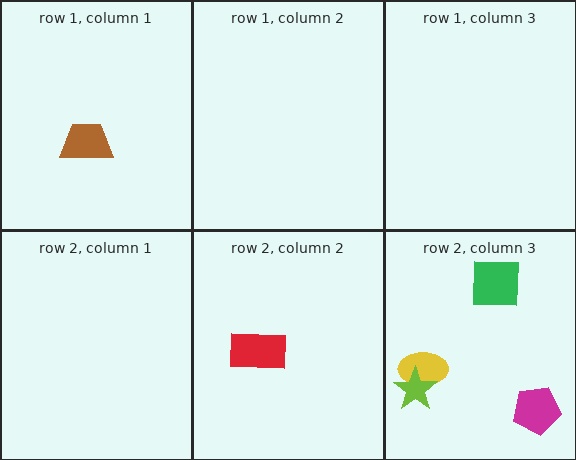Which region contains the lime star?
The row 2, column 3 region.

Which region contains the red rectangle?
The row 2, column 2 region.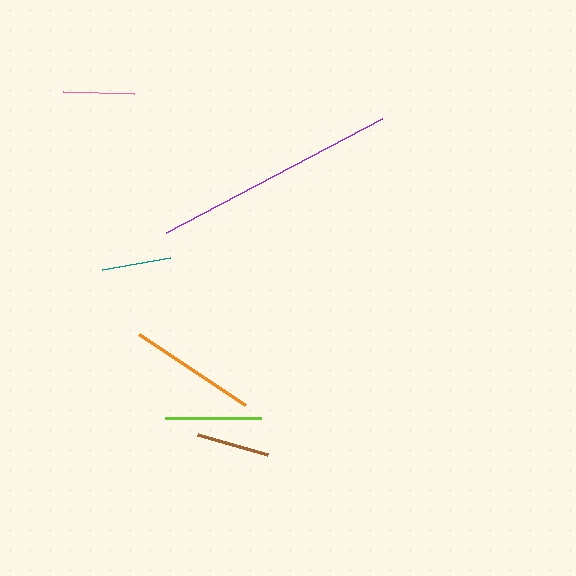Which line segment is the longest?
The purple line is the longest at approximately 243 pixels.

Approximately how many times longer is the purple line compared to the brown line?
The purple line is approximately 3.3 times the length of the brown line.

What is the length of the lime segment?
The lime segment is approximately 96 pixels long.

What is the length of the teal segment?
The teal segment is approximately 69 pixels long.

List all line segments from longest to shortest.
From longest to shortest: purple, orange, lime, brown, pink, teal.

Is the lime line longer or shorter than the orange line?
The orange line is longer than the lime line.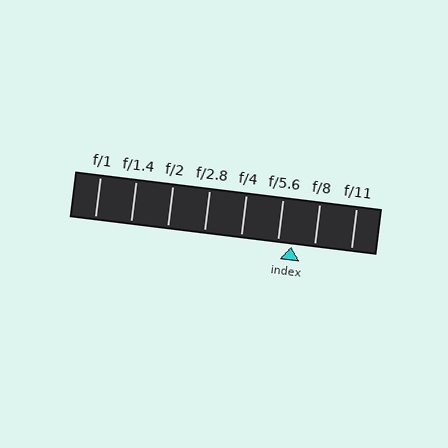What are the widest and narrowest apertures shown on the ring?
The widest aperture shown is f/1 and the narrowest is f/11.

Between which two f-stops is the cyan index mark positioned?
The index mark is between f/5.6 and f/8.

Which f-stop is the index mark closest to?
The index mark is closest to f/5.6.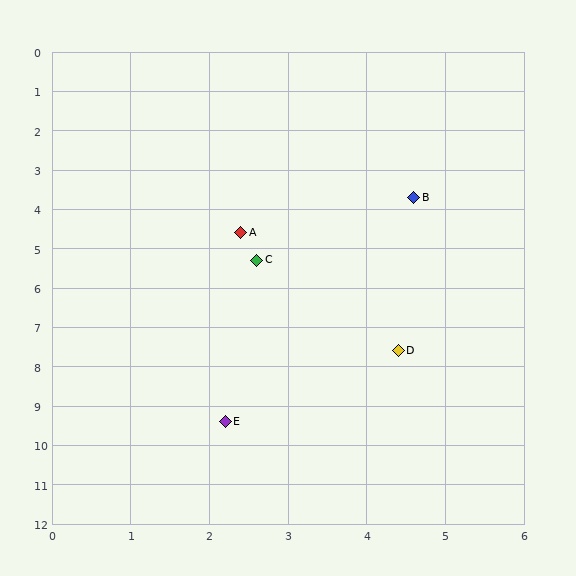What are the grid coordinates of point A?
Point A is at approximately (2.4, 4.6).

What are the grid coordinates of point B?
Point B is at approximately (4.6, 3.7).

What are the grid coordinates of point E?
Point E is at approximately (2.2, 9.4).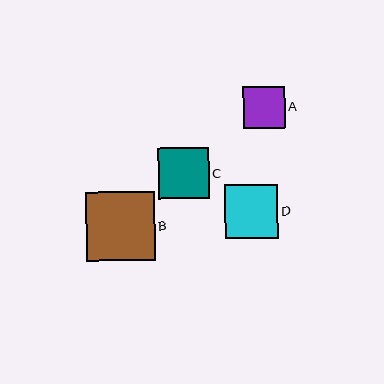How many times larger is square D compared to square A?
Square D is approximately 1.3 times the size of square A.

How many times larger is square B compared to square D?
Square B is approximately 1.3 times the size of square D.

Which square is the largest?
Square B is the largest with a size of approximately 69 pixels.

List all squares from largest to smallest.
From largest to smallest: B, D, C, A.